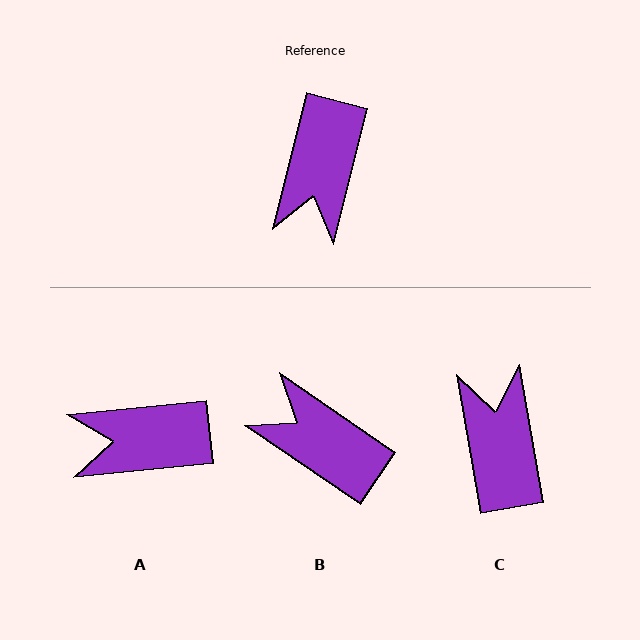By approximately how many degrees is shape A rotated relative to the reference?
Approximately 70 degrees clockwise.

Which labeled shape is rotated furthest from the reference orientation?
C, about 156 degrees away.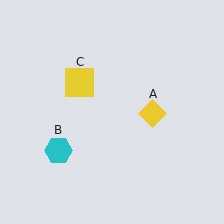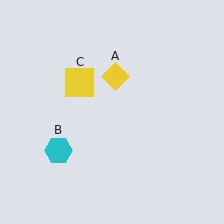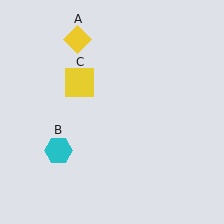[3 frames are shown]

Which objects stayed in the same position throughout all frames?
Cyan hexagon (object B) and yellow square (object C) remained stationary.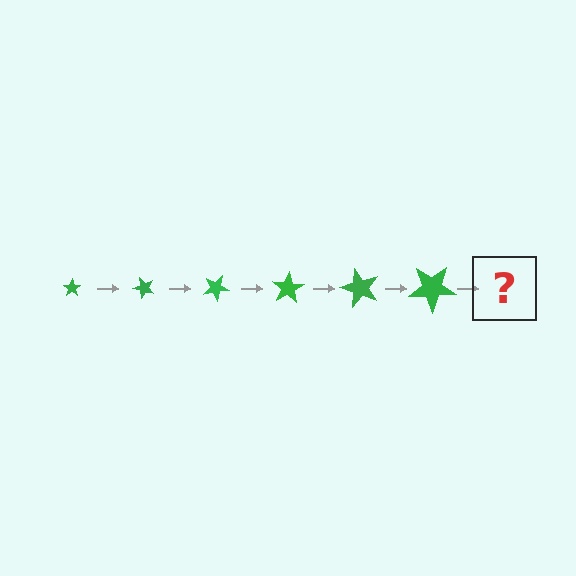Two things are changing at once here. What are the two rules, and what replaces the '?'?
The two rules are that the star grows larger each step and it rotates 50 degrees each step. The '?' should be a star, larger than the previous one and rotated 300 degrees from the start.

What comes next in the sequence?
The next element should be a star, larger than the previous one and rotated 300 degrees from the start.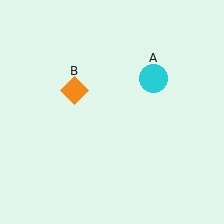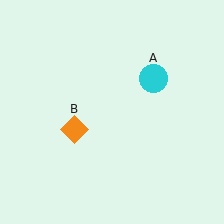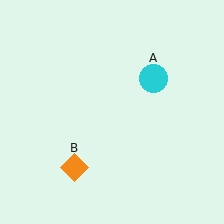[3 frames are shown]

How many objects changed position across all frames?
1 object changed position: orange diamond (object B).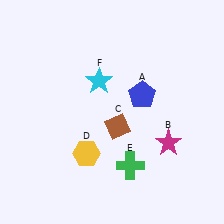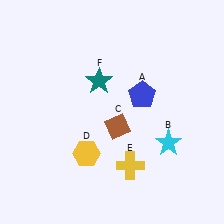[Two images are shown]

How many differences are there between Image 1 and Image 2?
There are 3 differences between the two images.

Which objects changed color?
B changed from magenta to cyan. E changed from green to yellow. F changed from cyan to teal.